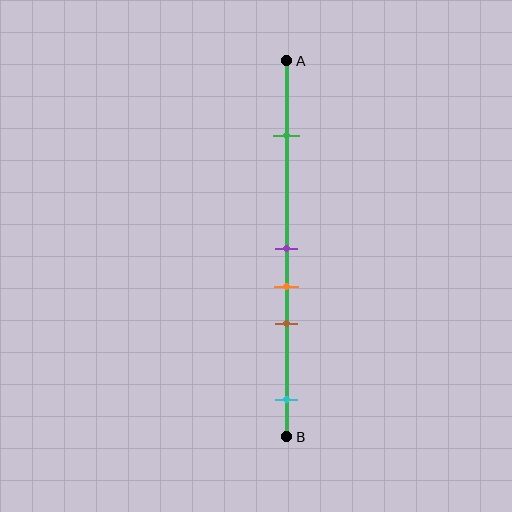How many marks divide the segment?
There are 5 marks dividing the segment.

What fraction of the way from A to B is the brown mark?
The brown mark is approximately 70% (0.7) of the way from A to B.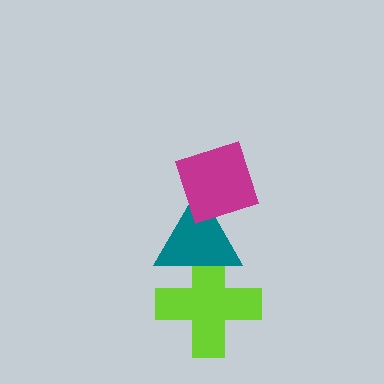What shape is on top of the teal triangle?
The magenta diamond is on top of the teal triangle.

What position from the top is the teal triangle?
The teal triangle is 2nd from the top.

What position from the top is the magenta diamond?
The magenta diamond is 1st from the top.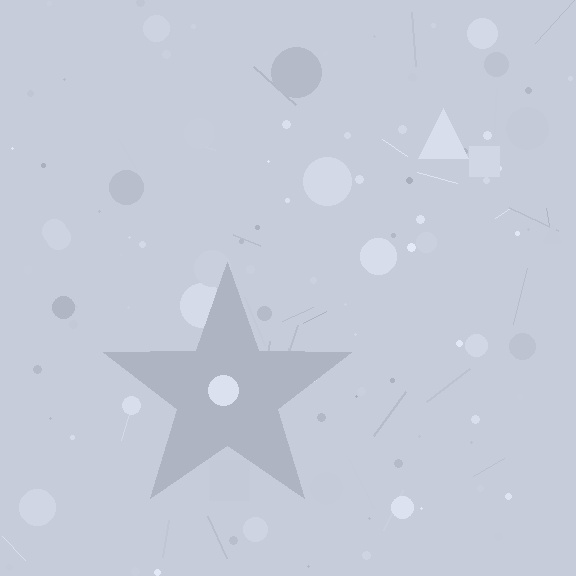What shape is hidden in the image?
A star is hidden in the image.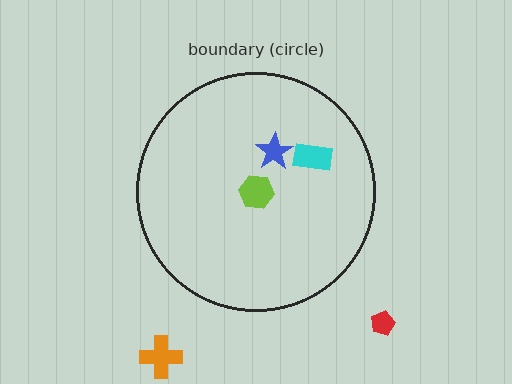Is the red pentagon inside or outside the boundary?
Outside.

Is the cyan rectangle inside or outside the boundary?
Inside.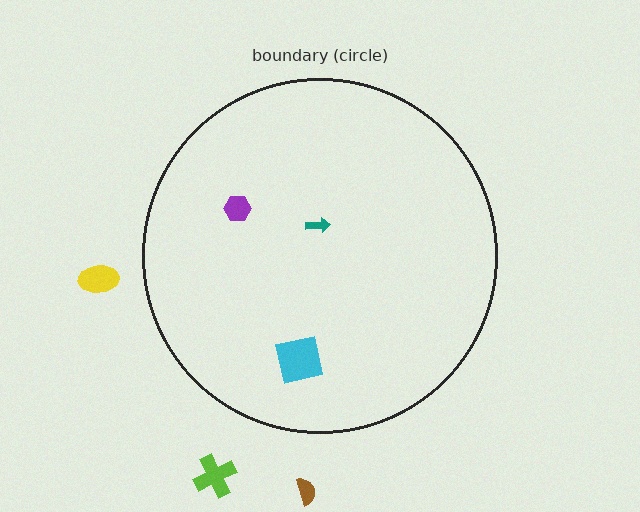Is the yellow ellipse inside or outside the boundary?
Outside.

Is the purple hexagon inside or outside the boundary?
Inside.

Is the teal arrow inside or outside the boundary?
Inside.